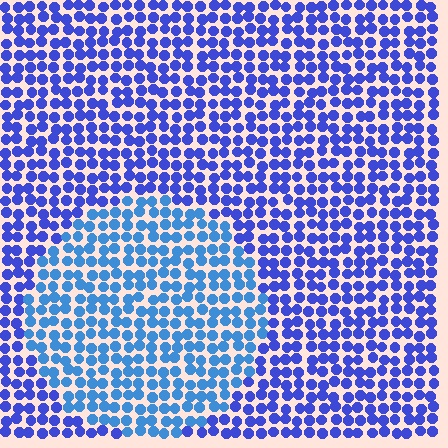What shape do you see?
I see a circle.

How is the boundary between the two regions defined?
The boundary is defined purely by a slight shift in hue (about 27 degrees). Spacing, size, and orientation are identical on both sides.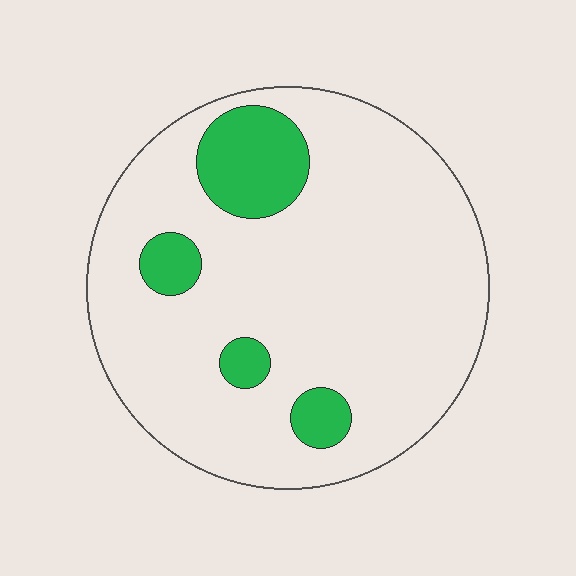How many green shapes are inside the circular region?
4.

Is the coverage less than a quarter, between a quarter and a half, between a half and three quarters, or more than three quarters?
Less than a quarter.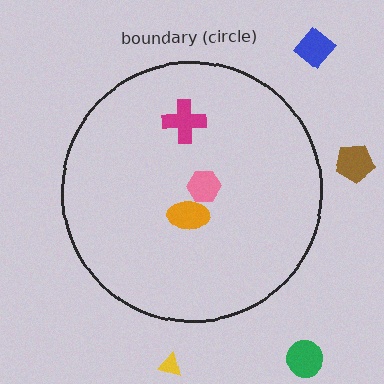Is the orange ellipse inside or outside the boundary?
Inside.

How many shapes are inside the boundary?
3 inside, 4 outside.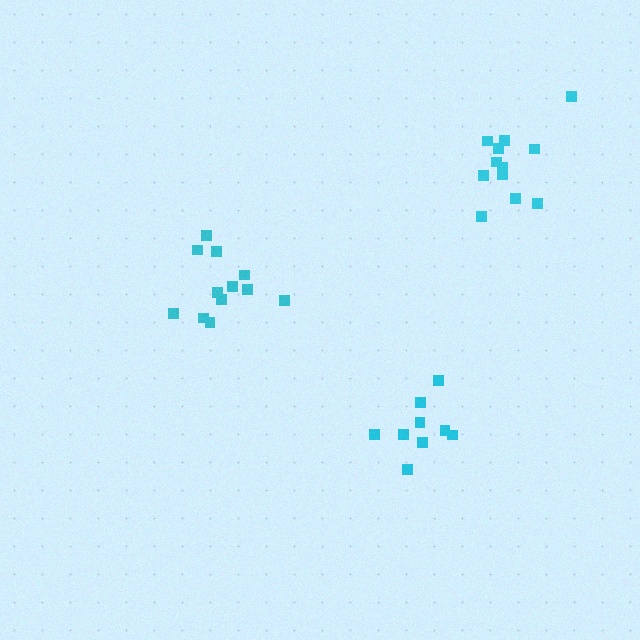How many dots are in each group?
Group 1: 12 dots, Group 2: 9 dots, Group 3: 12 dots (33 total).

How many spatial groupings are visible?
There are 3 spatial groupings.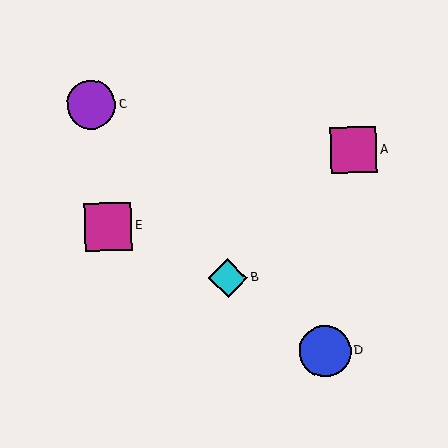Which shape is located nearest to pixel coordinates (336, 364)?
The blue circle (labeled D) at (325, 351) is nearest to that location.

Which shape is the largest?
The blue circle (labeled D) is the largest.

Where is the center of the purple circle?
The center of the purple circle is at (91, 105).